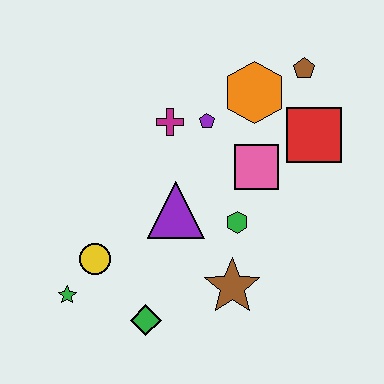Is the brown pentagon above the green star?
Yes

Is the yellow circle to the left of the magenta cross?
Yes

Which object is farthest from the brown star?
The brown pentagon is farthest from the brown star.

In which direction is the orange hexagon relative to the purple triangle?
The orange hexagon is above the purple triangle.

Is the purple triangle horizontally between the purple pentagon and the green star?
Yes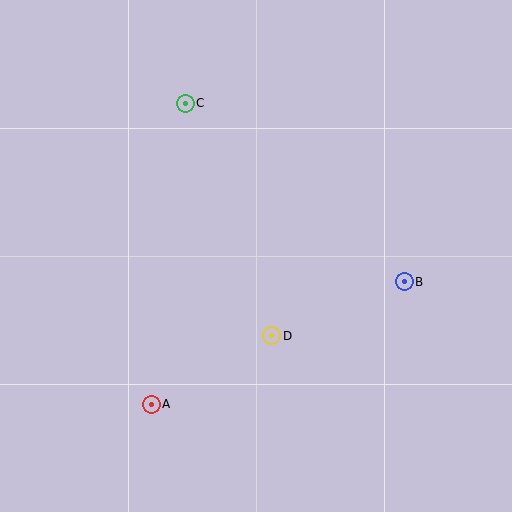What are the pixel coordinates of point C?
Point C is at (185, 103).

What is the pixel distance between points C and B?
The distance between C and B is 282 pixels.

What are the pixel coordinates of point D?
Point D is at (272, 336).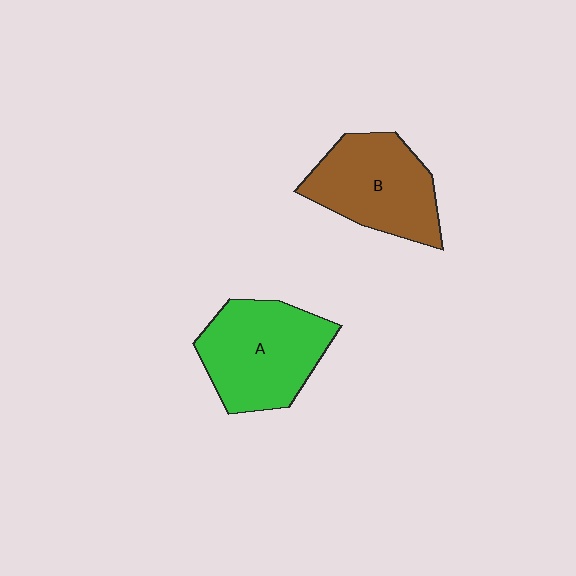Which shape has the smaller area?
Shape B (brown).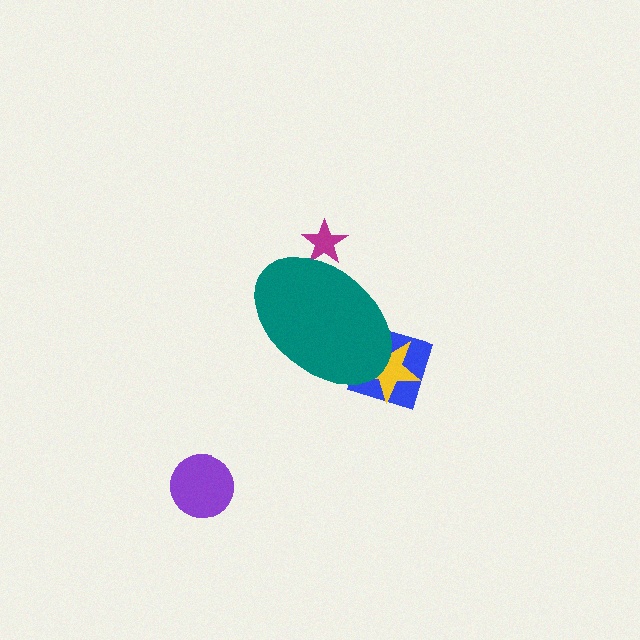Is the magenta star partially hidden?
Yes, the magenta star is partially hidden behind the teal ellipse.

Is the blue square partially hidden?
Yes, the blue square is partially hidden behind the teal ellipse.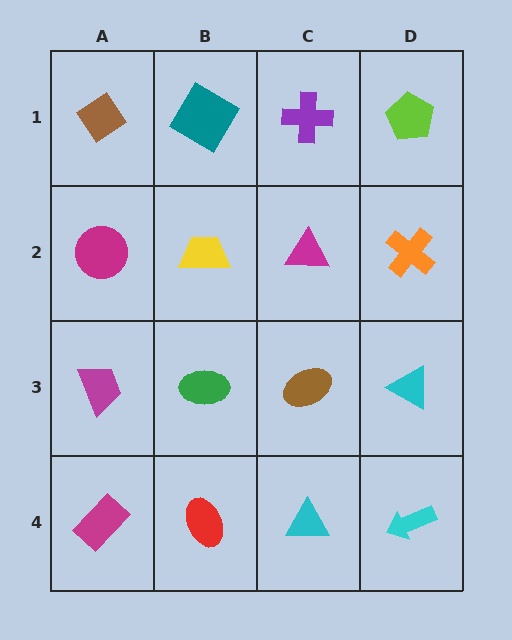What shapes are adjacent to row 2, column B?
A teal diamond (row 1, column B), a green ellipse (row 3, column B), a magenta circle (row 2, column A), a magenta triangle (row 2, column C).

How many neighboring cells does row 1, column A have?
2.